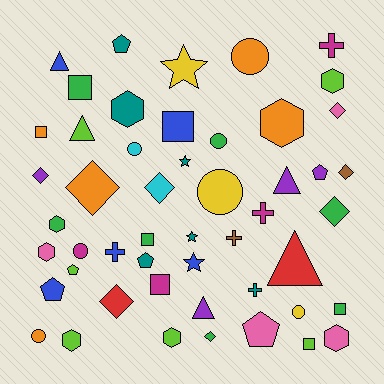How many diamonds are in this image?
There are 8 diamonds.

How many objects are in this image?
There are 50 objects.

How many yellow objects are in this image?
There are 3 yellow objects.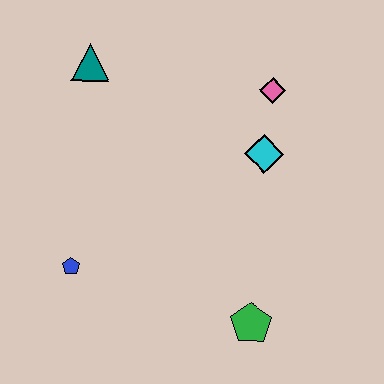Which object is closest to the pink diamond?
The cyan diamond is closest to the pink diamond.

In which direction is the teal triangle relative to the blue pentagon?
The teal triangle is above the blue pentagon.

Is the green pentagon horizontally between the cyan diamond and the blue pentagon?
Yes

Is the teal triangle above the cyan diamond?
Yes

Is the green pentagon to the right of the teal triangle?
Yes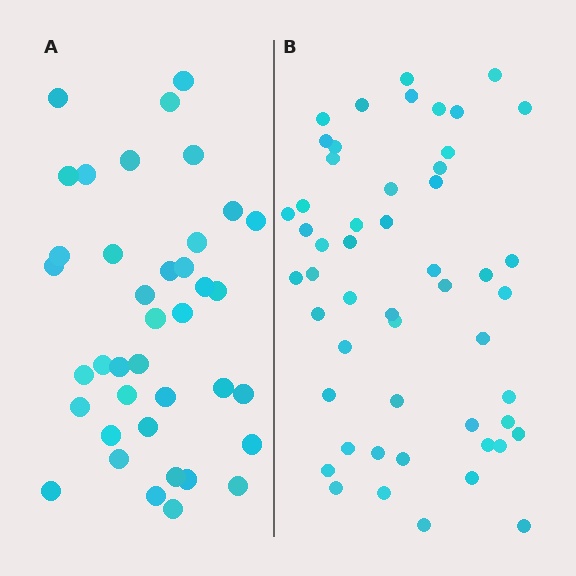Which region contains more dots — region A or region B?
Region B (the right region) has more dots.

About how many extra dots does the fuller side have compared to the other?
Region B has approximately 15 more dots than region A.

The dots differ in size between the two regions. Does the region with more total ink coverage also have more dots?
No. Region A has more total ink coverage because its dots are larger, but region B actually contains more individual dots. Total area can be misleading — the number of items is what matters here.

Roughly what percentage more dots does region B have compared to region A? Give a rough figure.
About 35% more.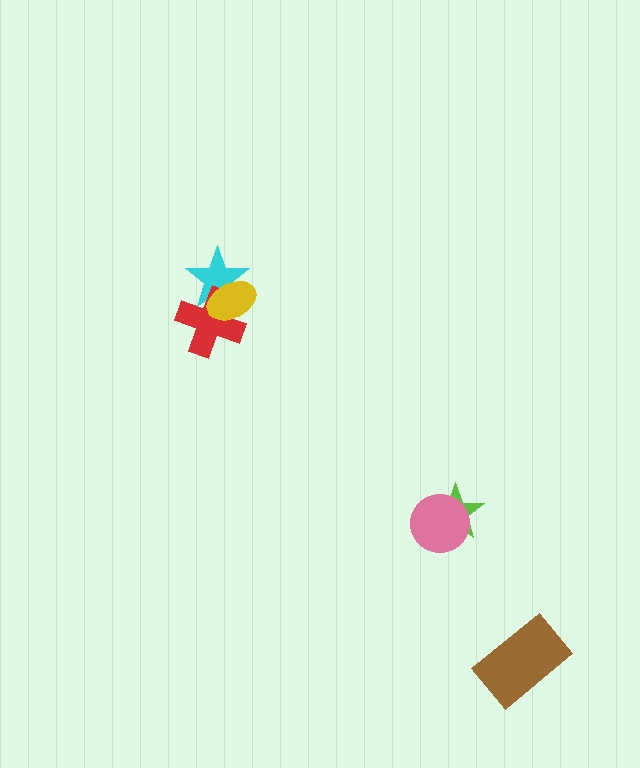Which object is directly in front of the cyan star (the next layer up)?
The red cross is directly in front of the cyan star.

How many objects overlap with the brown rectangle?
0 objects overlap with the brown rectangle.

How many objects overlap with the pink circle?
1 object overlaps with the pink circle.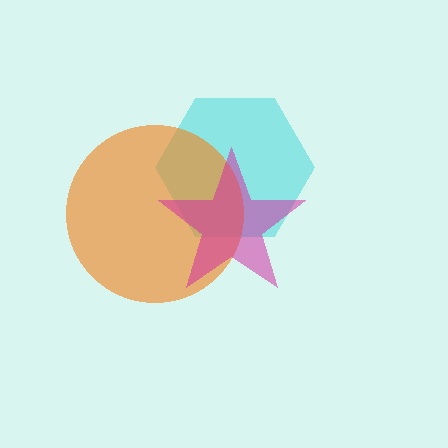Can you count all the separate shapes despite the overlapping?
Yes, there are 3 separate shapes.